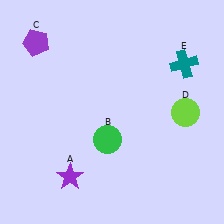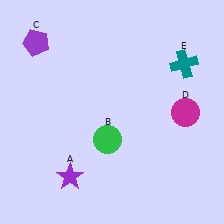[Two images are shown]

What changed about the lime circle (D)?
In Image 1, D is lime. In Image 2, it changed to magenta.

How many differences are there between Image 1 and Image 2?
There is 1 difference between the two images.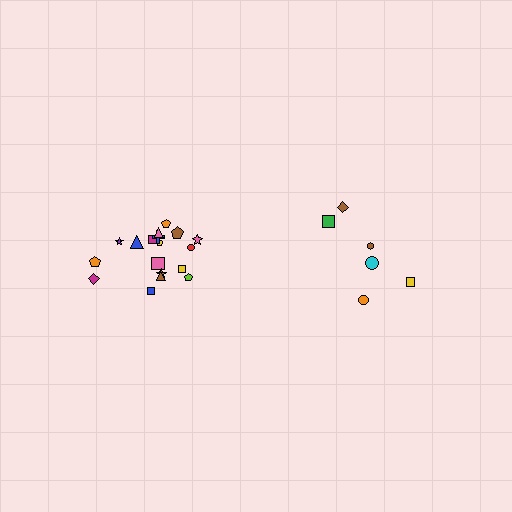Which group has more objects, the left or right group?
The left group.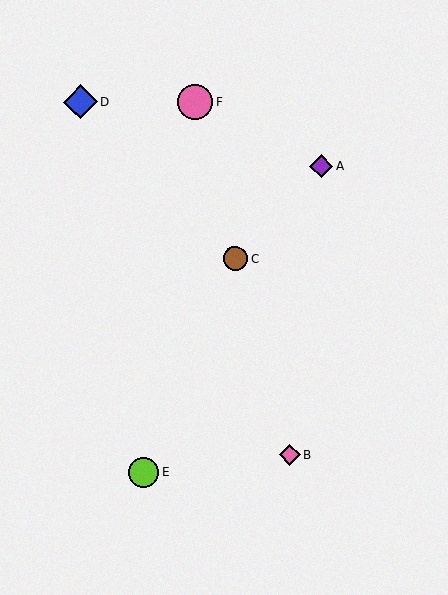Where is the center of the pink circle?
The center of the pink circle is at (195, 103).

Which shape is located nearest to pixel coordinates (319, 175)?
The purple diamond (labeled A) at (321, 166) is nearest to that location.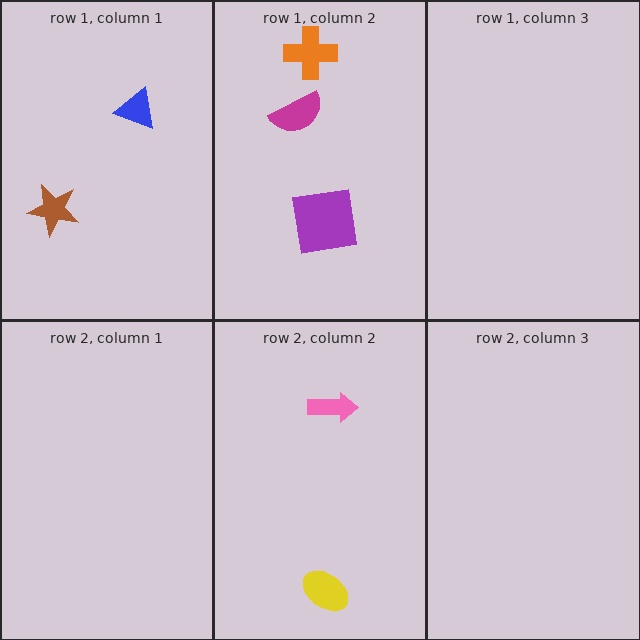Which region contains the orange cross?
The row 1, column 2 region.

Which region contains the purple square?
The row 1, column 2 region.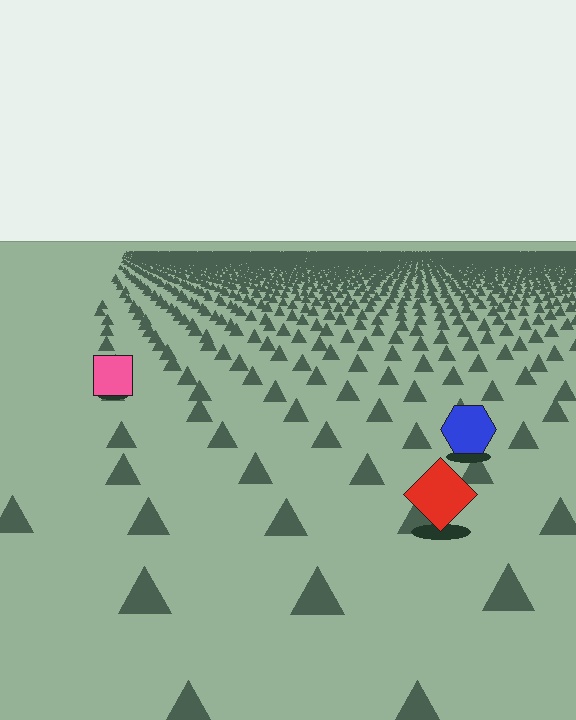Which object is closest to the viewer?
The red diamond is closest. The texture marks near it are larger and more spread out.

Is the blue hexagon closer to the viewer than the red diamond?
No. The red diamond is closer — you can tell from the texture gradient: the ground texture is coarser near it.